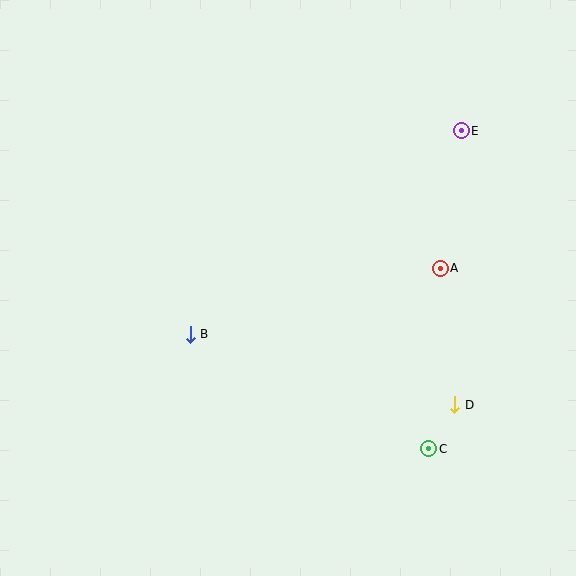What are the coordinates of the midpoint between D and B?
The midpoint between D and B is at (322, 370).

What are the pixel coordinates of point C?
Point C is at (429, 449).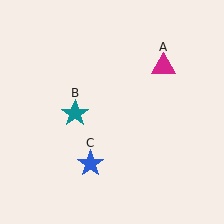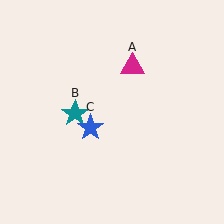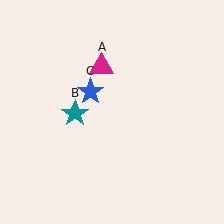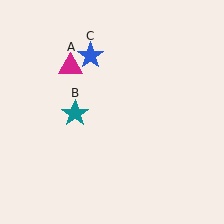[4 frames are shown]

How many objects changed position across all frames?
2 objects changed position: magenta triangle (object A), blue star (object C).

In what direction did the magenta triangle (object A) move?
The magenta triangle (object A) moved left.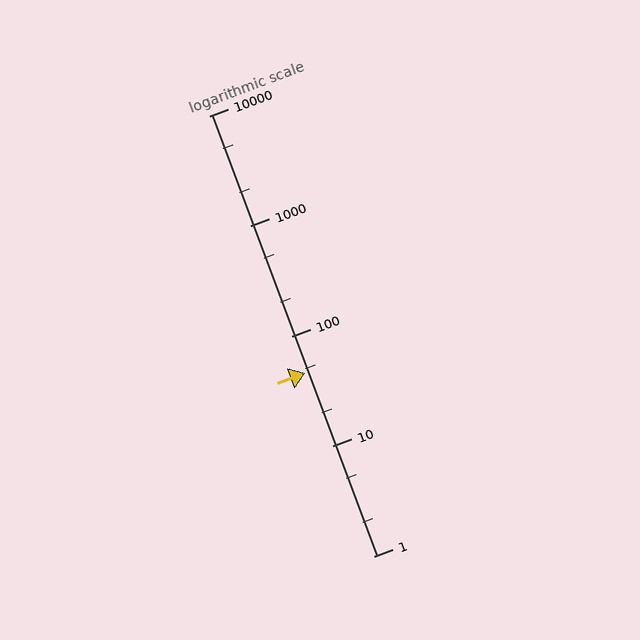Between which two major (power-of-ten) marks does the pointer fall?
The pointer is between 10 and 100.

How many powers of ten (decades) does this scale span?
The scale spans 4 decades, from 1 to 10000.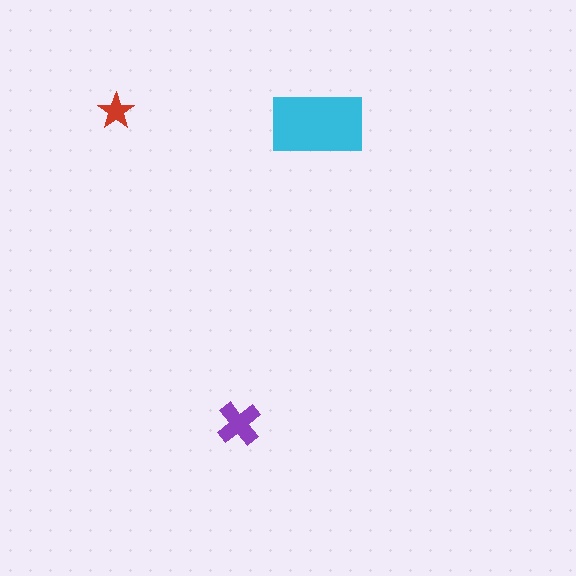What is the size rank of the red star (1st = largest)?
3rd.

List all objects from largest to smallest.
The cyan rectangle, the purple cross, the red star.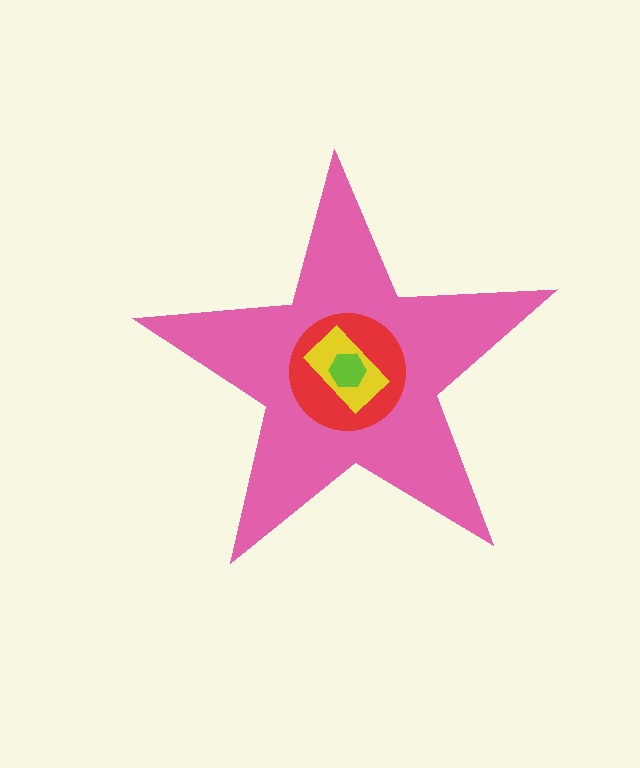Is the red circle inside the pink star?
Yes.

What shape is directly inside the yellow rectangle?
The lime hexagon.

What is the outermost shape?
The pink star.